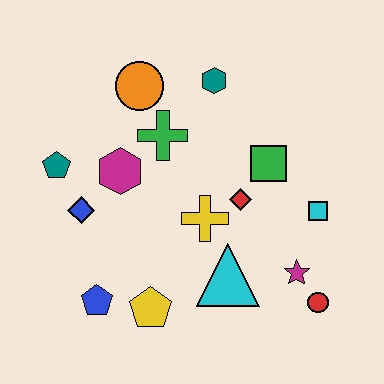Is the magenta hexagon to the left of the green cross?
Yes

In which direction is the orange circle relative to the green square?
The orange circle is to the left of the green square.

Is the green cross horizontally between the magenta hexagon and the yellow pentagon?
No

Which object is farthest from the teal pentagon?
The red circle is farthest from the teal pentagon.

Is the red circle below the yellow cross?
Yes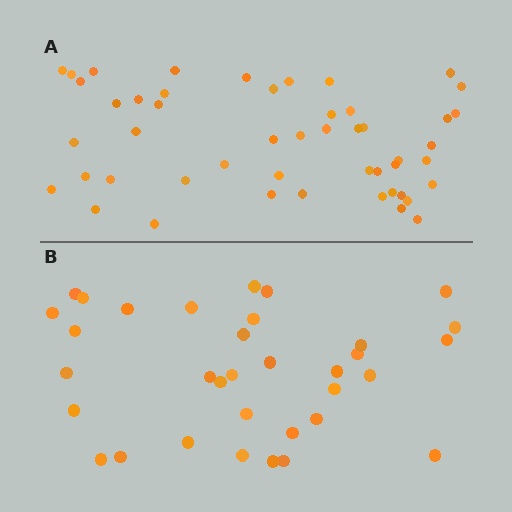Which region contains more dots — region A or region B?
Region A (the top region) has more dots.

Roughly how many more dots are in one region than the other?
Region A has approximately 15 more dots than region B.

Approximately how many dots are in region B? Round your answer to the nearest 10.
About 30 dots. (The exact count is 34, which rounds to 30.)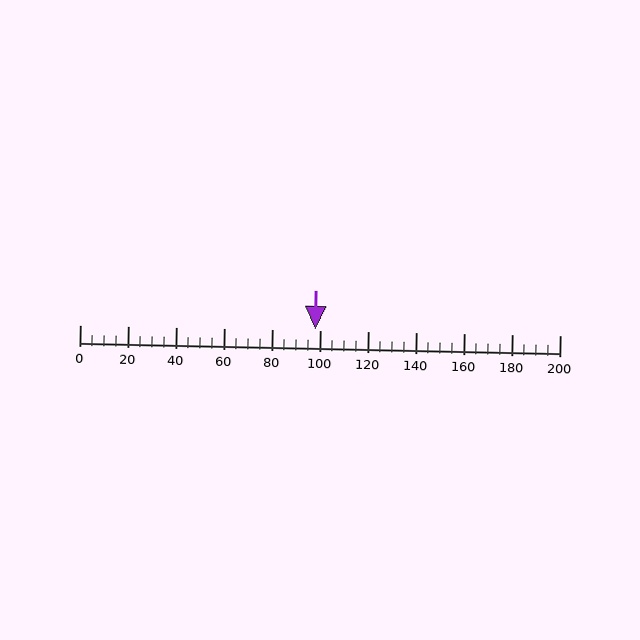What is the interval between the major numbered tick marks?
The major tick marks are spaced 20 units apart.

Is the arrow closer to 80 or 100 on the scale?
The arrow is closer to 100.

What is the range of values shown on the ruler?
The ruler shows values from 0 to 200.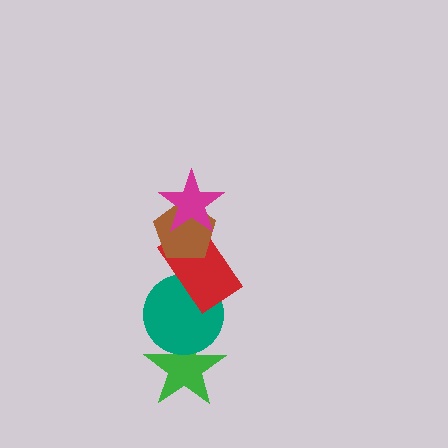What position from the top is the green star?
The green star is 5th from the top.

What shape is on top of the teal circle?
The red rectangle is on top of the teal circle.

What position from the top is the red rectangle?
The red rectangle is 3rd from the top.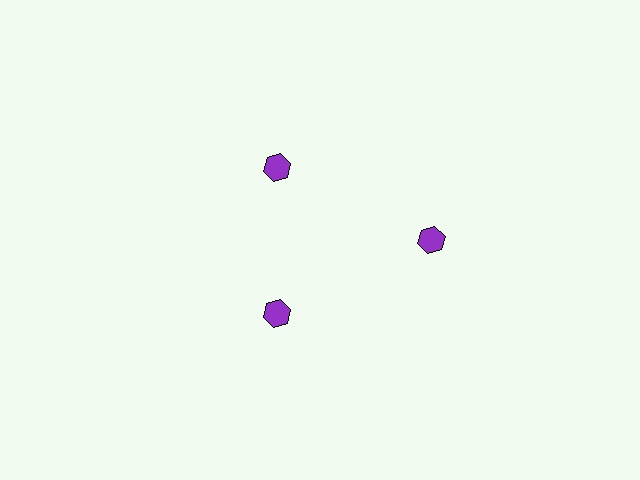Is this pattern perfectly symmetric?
No. The 3 purple hexagons are arranged in a ring, but one element near the 3 o'clock position is pushed outward from the center, breaking the 3-fold rotational symmetry.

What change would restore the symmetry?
The symmetry would be restored by moving it inward, back onto the ring so that all 3 hexagons sit at equal angles and equal distance from the center.